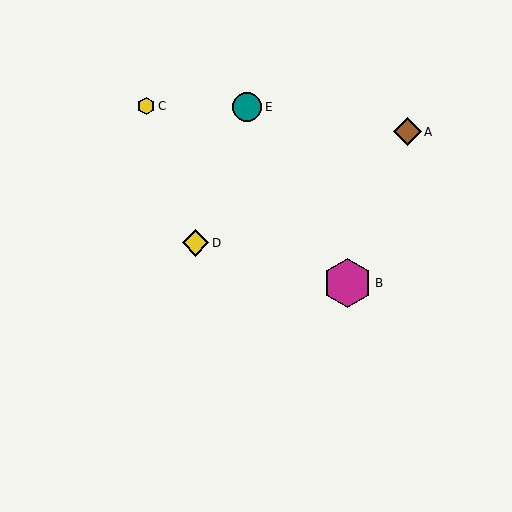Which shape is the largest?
The magenta hexagon (labeled B) is the largest.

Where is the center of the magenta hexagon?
The center of the magenta hexagon is at (348, 283).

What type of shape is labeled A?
Shape A is a brown diamond.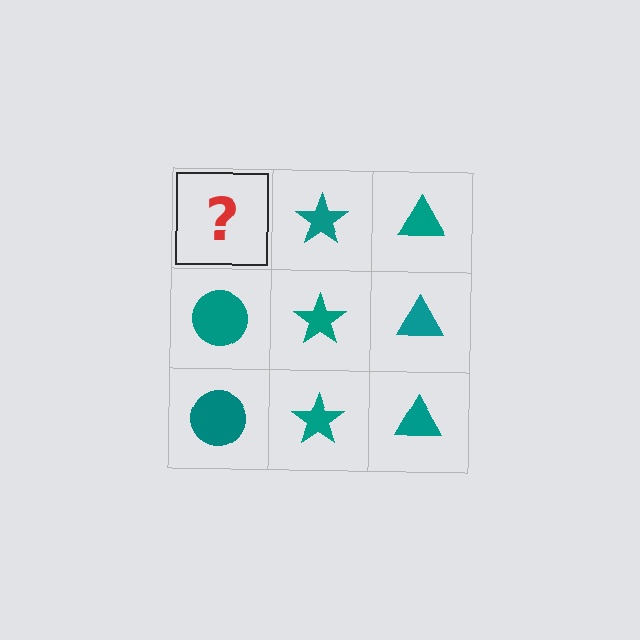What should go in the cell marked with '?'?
The missing cell should contain a teal circle.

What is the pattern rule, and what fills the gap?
The rule is that each column has a consistent shape. The gap should be filled with a teal circle.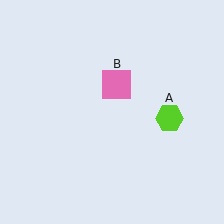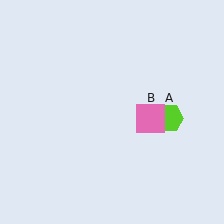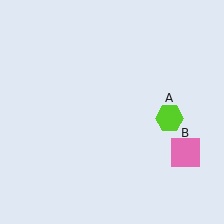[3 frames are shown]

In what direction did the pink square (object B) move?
The pink square (object B) moved down and to the right.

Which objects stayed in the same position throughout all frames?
Lime hexagon (object A) remained stationary.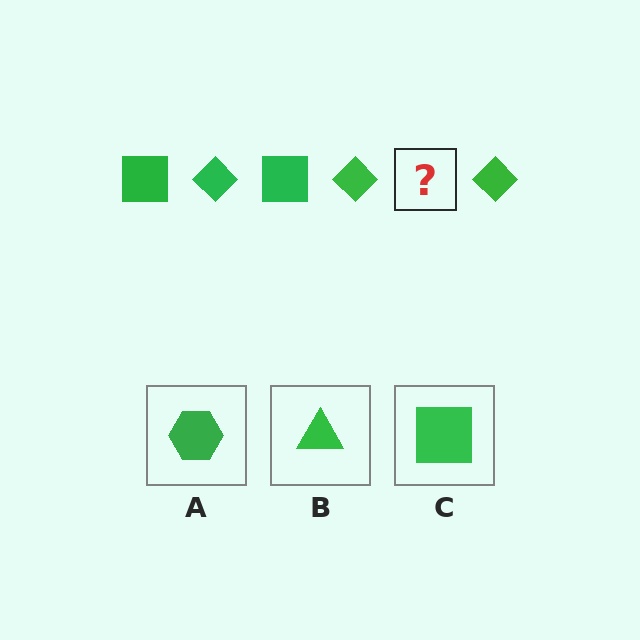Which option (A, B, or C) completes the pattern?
C.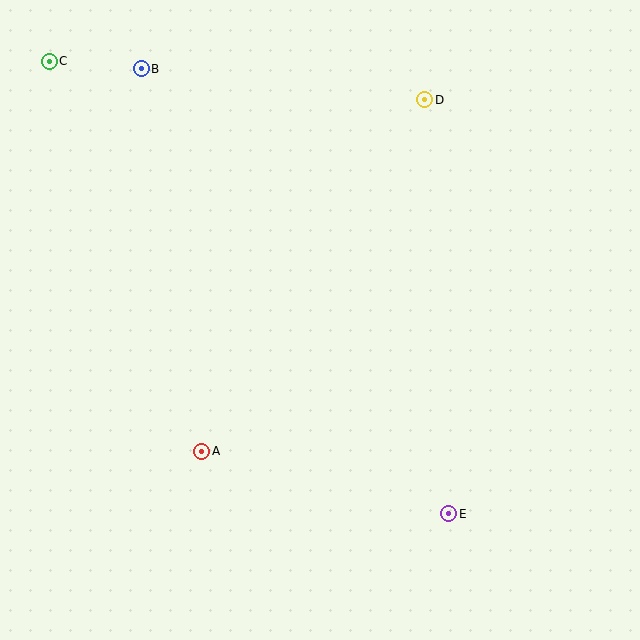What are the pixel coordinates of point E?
Point E is at (449, 514).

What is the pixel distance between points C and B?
The distance between C and B is 93 pixels.